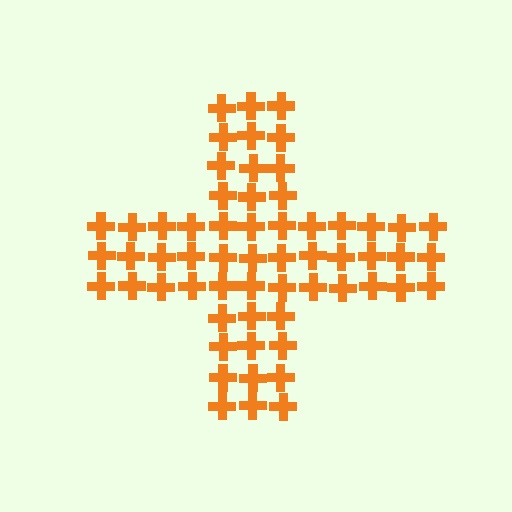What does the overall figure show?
The overall figure shows a cross.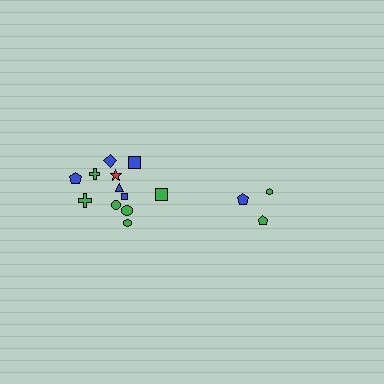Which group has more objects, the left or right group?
The left group.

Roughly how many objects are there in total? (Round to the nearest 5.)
Roughly 15 objects in total.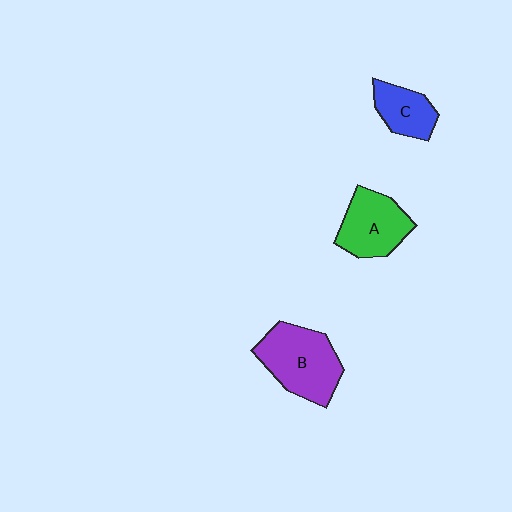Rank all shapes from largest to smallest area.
From largest to smallest: B (purple), A (green), C (blue).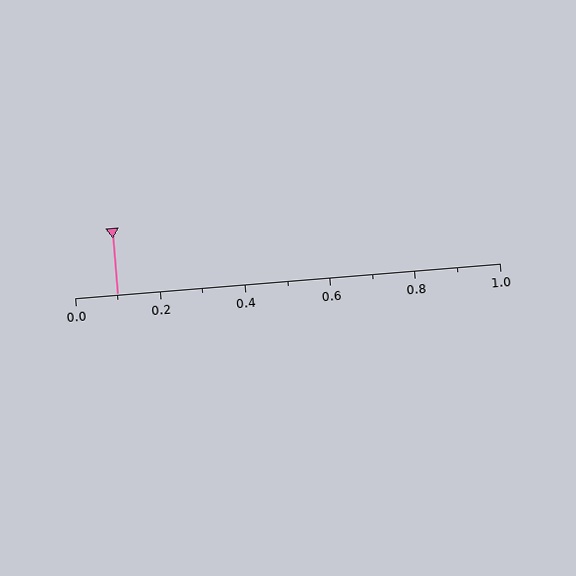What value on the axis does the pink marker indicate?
The marker indicates approximately 0.1.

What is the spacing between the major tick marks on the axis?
The major ticks are spaced 0.2 apart.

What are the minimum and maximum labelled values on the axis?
The axis runs from 0.0 to 1.0.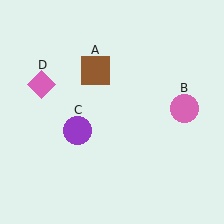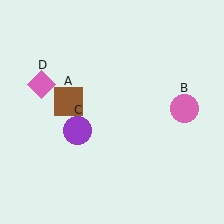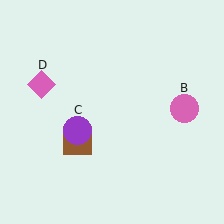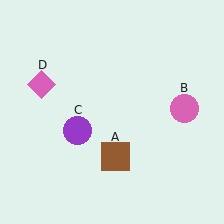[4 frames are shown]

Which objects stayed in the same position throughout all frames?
Pink circle (object B) and purple circle (object C) and pink diamond (object D) remained stationary.